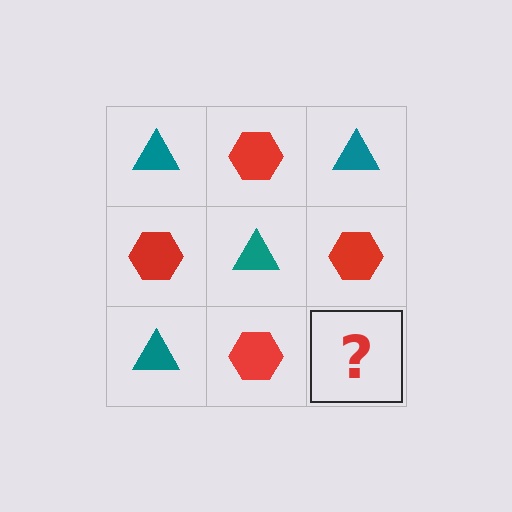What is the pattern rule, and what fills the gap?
The rule is that it alternates teal triangle and red hexagon in a checkerboard pattern. The gap should be filled with a teal triangle.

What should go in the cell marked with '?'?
The missing cell should contain a teal triangle.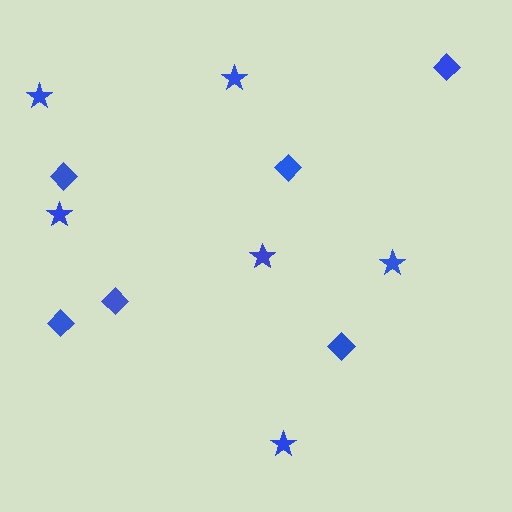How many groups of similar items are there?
There are 2 groups: one group of stars (6) and one group of diamonds (6).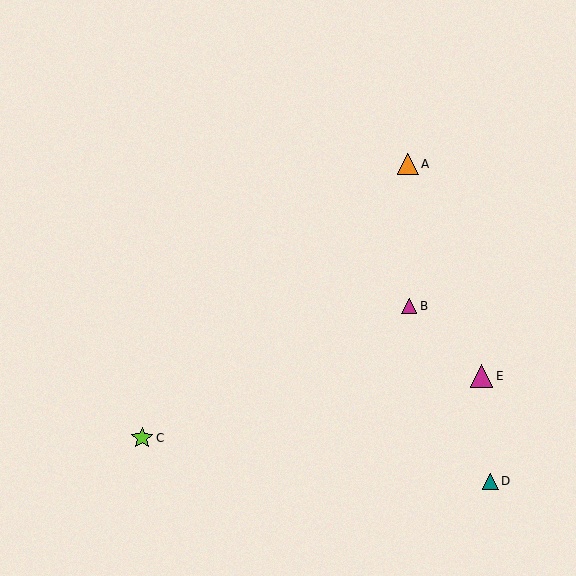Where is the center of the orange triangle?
The center of the orange triangle is at (408, 164).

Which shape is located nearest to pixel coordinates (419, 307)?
The magenta triangle (labeled B) at (409, 306) is nearest to that location.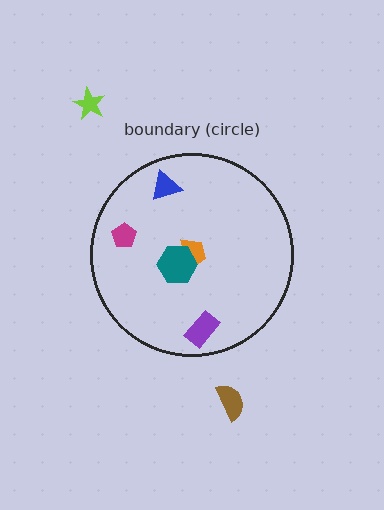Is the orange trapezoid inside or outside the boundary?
Inside.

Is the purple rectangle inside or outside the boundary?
Inside.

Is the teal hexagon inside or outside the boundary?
Inside.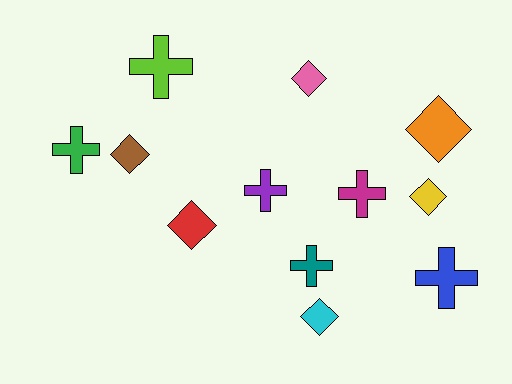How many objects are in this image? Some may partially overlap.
There are 12 objects.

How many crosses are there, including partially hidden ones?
There are 6 crosses.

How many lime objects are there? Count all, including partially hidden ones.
There is 1 lime object.